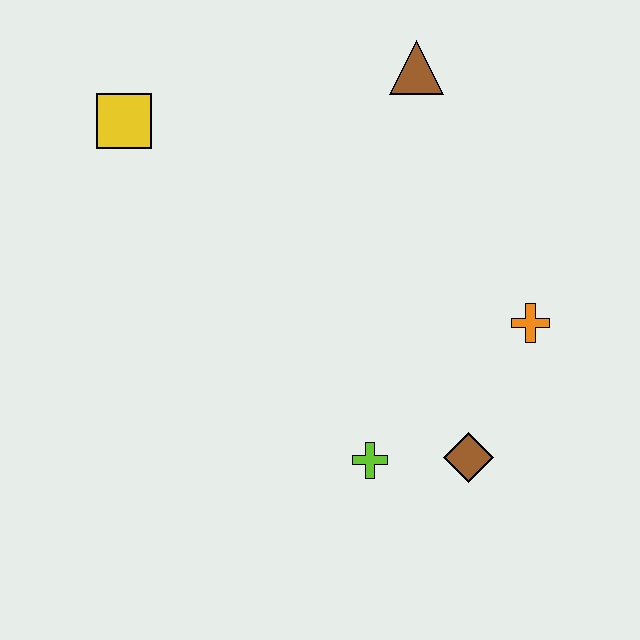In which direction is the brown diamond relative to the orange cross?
The brown diamond is below the orange cross.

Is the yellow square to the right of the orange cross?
No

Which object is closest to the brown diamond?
The lime cross is closest to the brown diamond.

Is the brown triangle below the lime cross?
No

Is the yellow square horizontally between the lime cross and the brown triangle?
No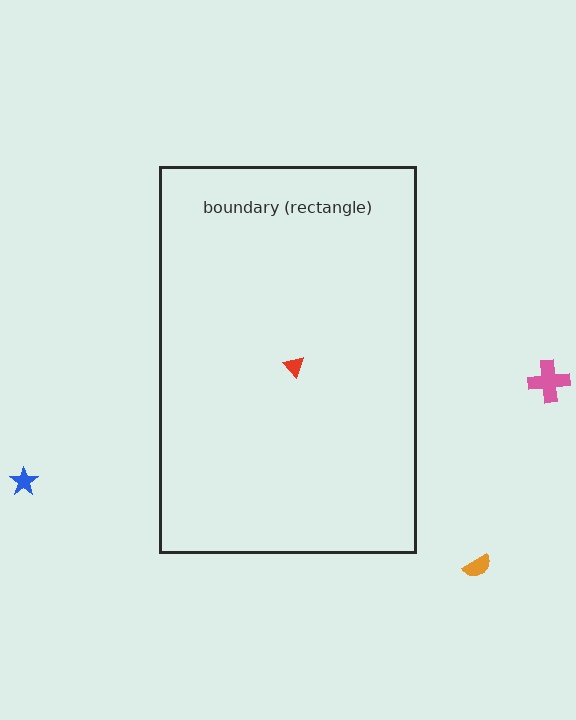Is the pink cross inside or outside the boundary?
Outside.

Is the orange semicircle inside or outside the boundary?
Outside.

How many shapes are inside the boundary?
1 inside, 3 outside.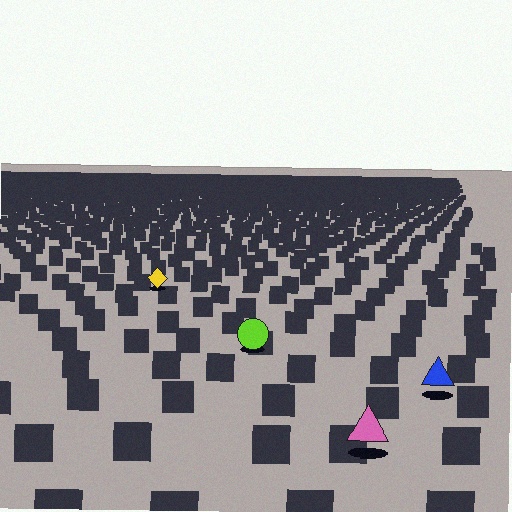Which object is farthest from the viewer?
The yellow diamond is farthest from the viewer. It appears smaller and the ground texture around it is denser.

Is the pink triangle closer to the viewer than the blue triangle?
Yes. The pink triangle is closer — you can tell from the texture gradient: the ground texture is coarser near it.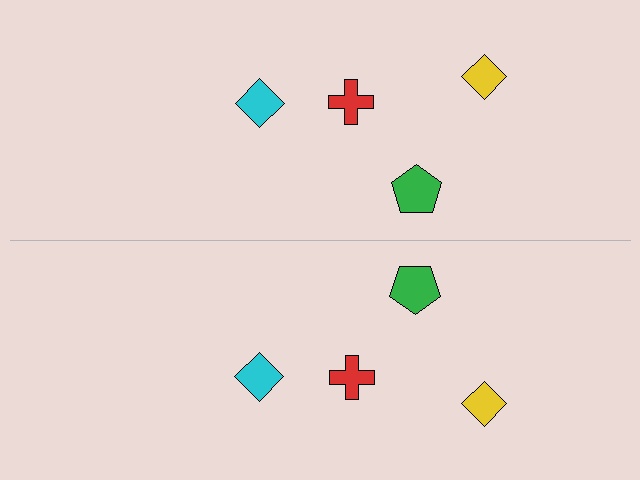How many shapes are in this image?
There are 8 shapes in this image.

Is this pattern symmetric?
Yes, this pattern has bilateral (reflection) symmetry.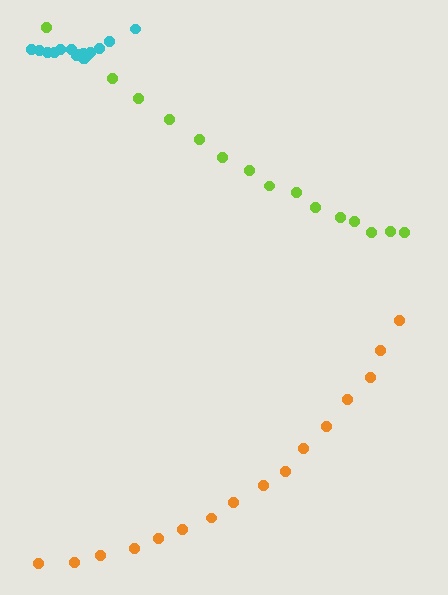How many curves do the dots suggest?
There are 3 distinct paths.